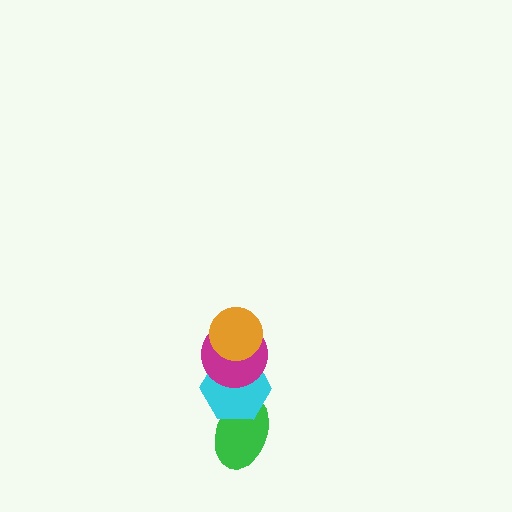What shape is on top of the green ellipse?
The cyan hexagon is on top of the green ellipse.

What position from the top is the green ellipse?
The green ellipse is 4th from the top.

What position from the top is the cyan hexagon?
The cyan hexagon is 3rd from the top.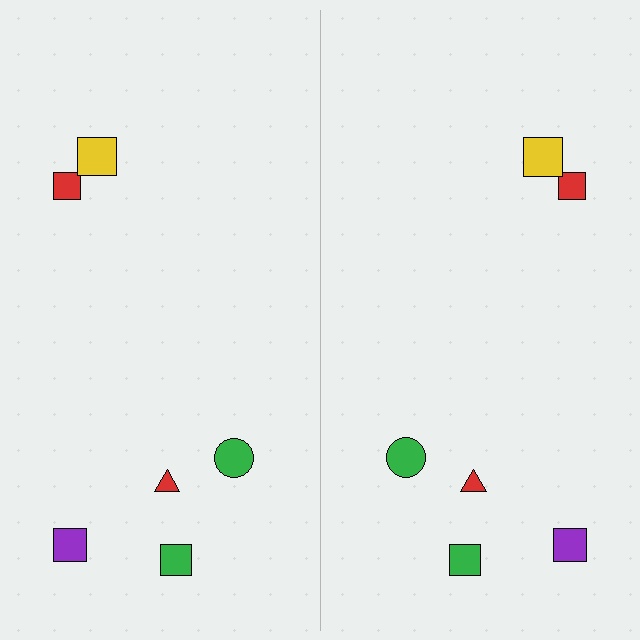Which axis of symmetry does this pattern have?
The pattern has a vertical axis of symmetry running through the center of the image.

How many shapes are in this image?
There are 12 shapes in this image.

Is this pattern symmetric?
Yes, this pattern has bilateral (reflection) symmetry.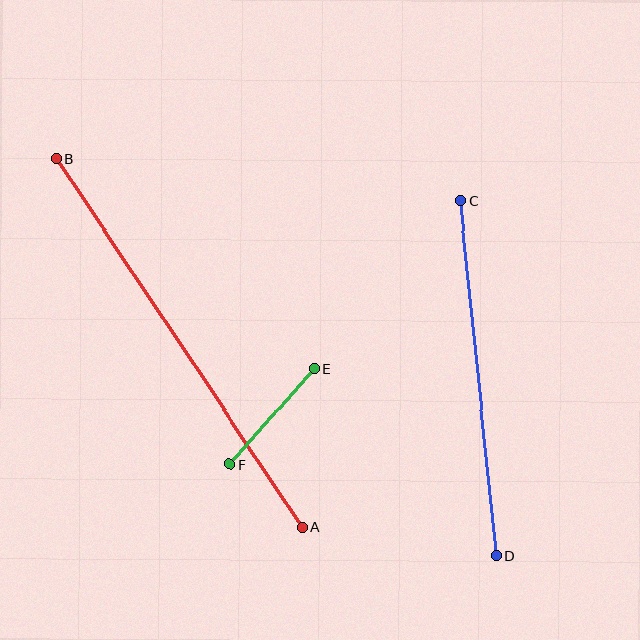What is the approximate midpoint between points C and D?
The midpoint is at approximately (478, 378) pixels.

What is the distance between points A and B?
The distance is approximately 444 pixels.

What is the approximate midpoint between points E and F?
The midpoint is at approximately (272, 417) pixels.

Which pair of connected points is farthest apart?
Points A and B are farthest apart.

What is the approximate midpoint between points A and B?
The midpoint is at approximately (179, 343) pixels.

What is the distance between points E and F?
The distance is approximately 127 pixels.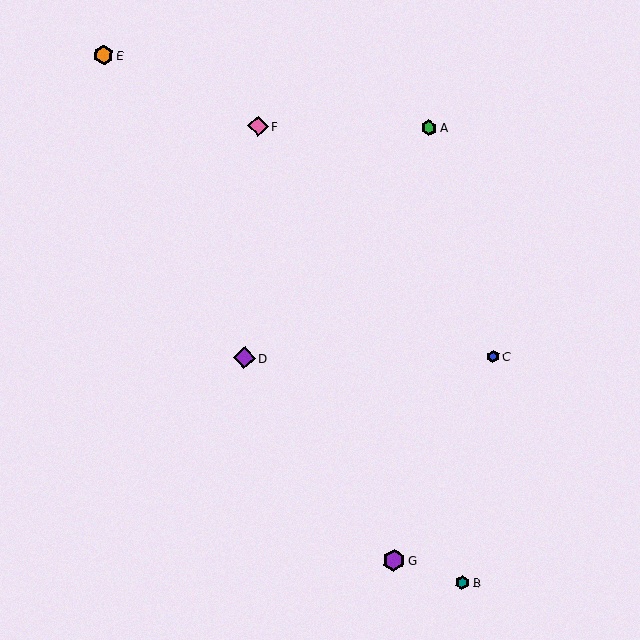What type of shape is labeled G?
Shape G is a purple hexagon.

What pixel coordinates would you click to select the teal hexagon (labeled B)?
Click at (462, 582) to select the teal hexagon B.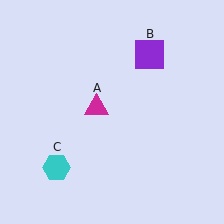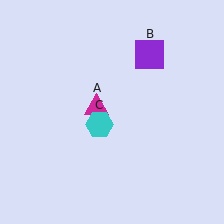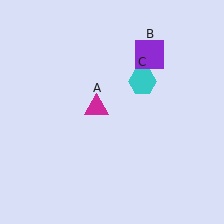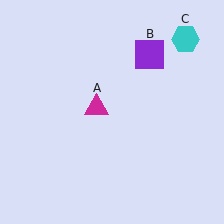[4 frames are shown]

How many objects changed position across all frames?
1 object changed position: cyan hexagon (object C).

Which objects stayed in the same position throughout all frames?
Magenta triangle (object A) and purple square (object B) remained stationary.